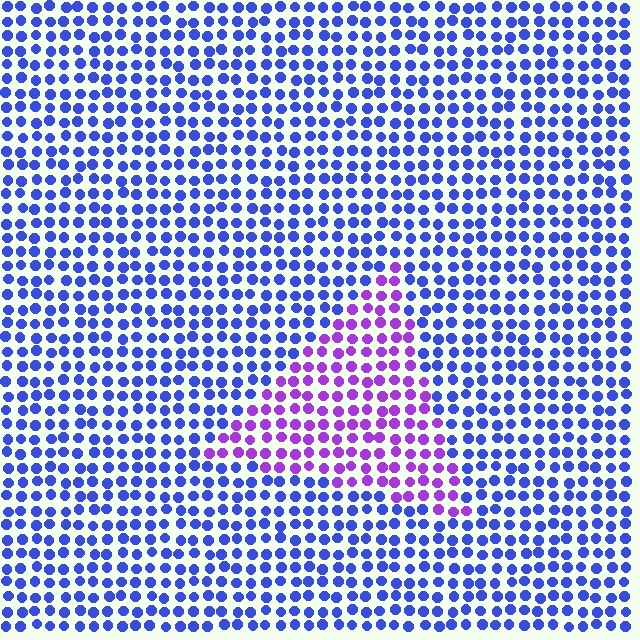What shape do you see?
I see a triangle.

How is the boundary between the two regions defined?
The boundary is defined purely by a slight shift in hue (about 48 degrees). Spacing, size, and orientation are identical on both sides.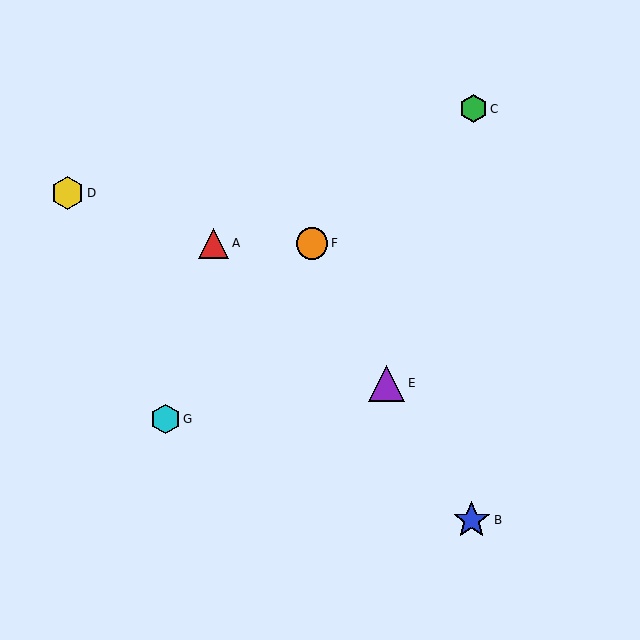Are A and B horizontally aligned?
No, A is at y≈243 and B is at y≈520.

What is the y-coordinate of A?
Object A is at y≈243.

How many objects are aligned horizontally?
2 objects (A, F) are aligned horizontally.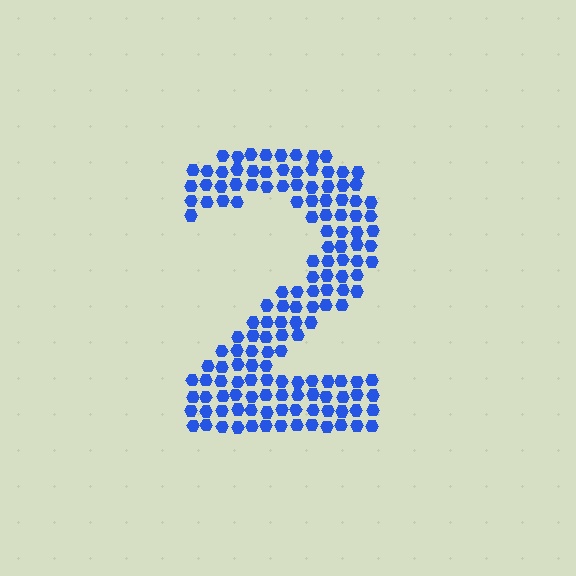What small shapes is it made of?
It is made of small hexagons.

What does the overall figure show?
The overall figure shows the digit 2.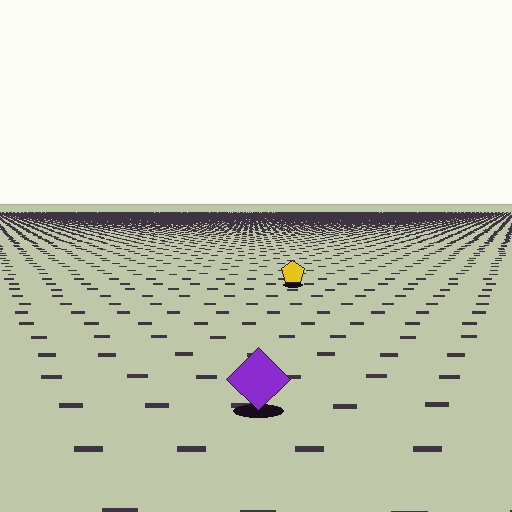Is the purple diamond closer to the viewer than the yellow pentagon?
Yes. The purple diamond is closer — you can tell from the texture gradient: the ground texture is coarser near it.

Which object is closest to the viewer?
The purple diamond is closest. The texture marks near it are larger and more spread out.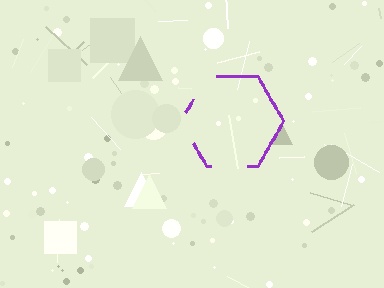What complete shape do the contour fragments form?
The contour fragments form a hexagon.